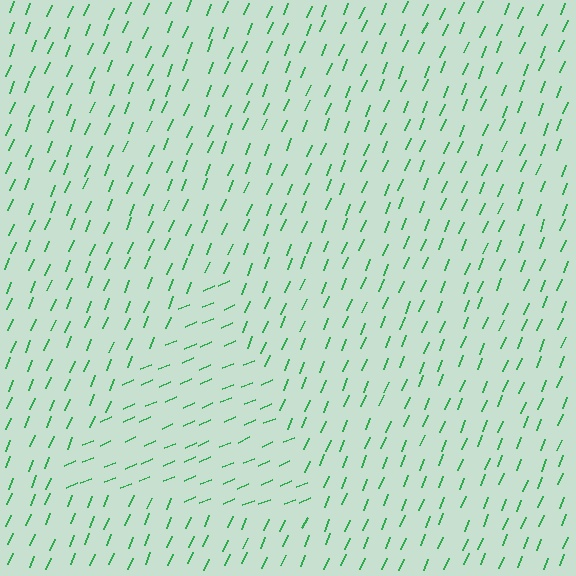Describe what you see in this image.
The image is filled with small green line segments. A triangle region in the image has lines oriented differently from the surrounding lines, creating a visible texture boundary.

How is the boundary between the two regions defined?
The boundary is defined purely by a change in line orientation (approximately 45 degrees difference). All lines are the same color and thickness.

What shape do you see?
I see a triangle.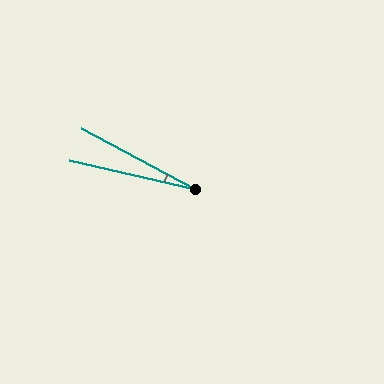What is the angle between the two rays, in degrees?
Approximately 15 degrees.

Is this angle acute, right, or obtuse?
It is acute.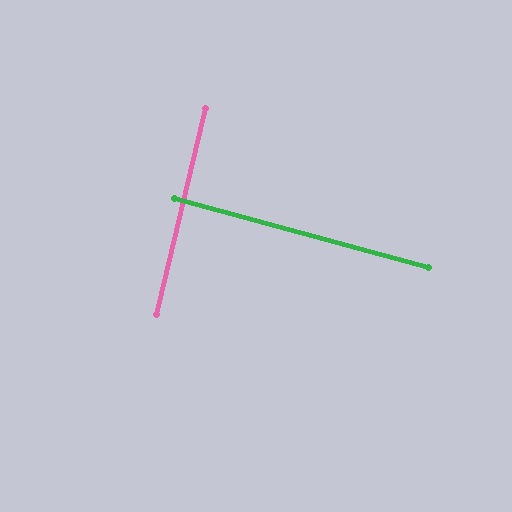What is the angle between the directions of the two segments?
Approximately 88 degrees.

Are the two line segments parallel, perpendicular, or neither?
Perpendicular — they meet at approximately 88°.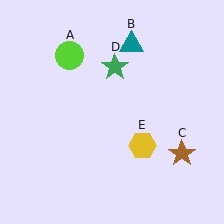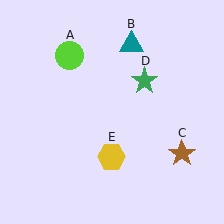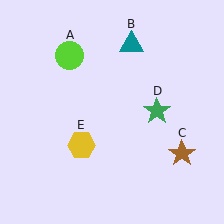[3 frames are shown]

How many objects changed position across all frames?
2 objects changed position: green star (object D), yellow hexagon (object E).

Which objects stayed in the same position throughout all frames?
Lime circle (object A) and teal triangle (object B) and brown star (object C) remained stationary.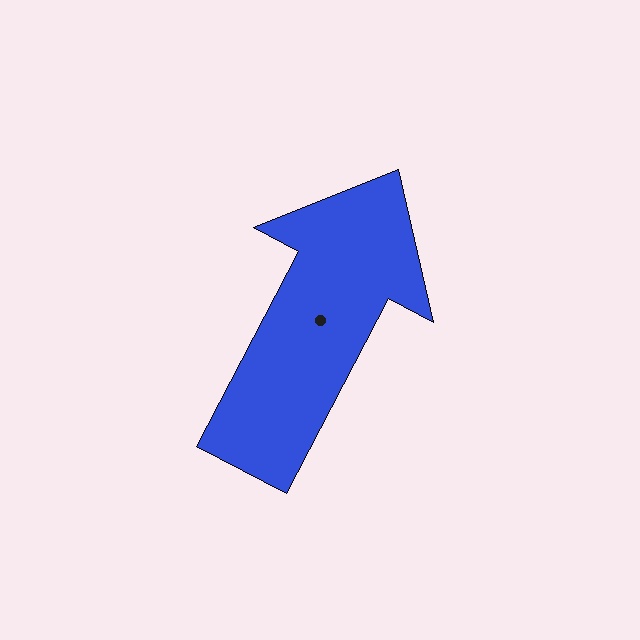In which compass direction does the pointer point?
Northeast.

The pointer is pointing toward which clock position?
Roughly 1 o'clock.